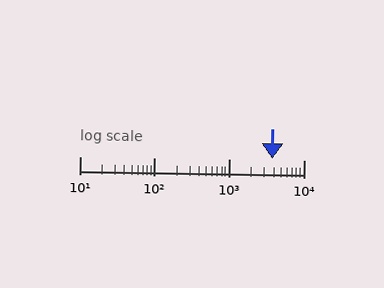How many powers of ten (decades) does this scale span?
The scale spans 3 decades, from 10 to 10000.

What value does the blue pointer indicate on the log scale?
The pointer indicates approximately 3800.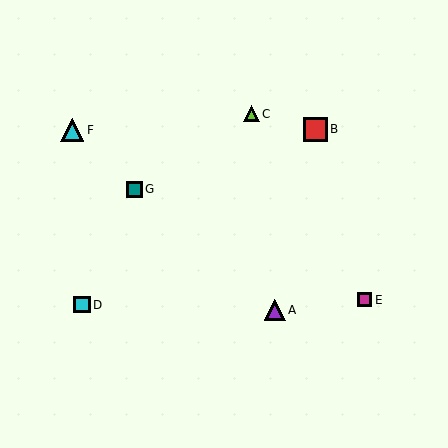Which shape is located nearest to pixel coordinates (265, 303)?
The purple triangle (labeled A) at (275, 310) is nearest to that location.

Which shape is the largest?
The red square (labeled B) is the largest.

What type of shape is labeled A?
Shape A is a purple triangle.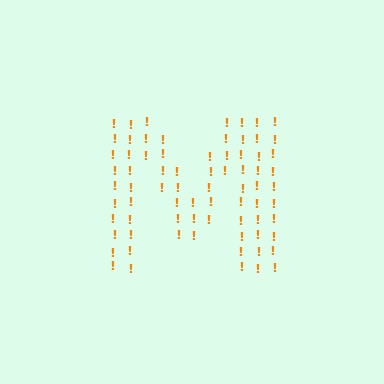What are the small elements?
The small elements are exclamation marks.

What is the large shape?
The large shape is the letter M.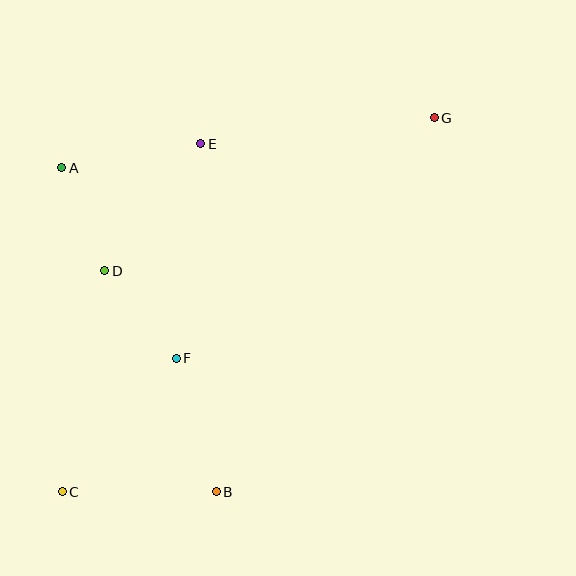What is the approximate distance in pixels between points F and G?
The distance between F and G is approximately 353 pixels.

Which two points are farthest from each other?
Points C and G are farthest from each other.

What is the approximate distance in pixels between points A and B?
The distance between A and B is approximately 359 pixels.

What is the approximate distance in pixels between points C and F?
The distance between C and F is approximately 175 pixels.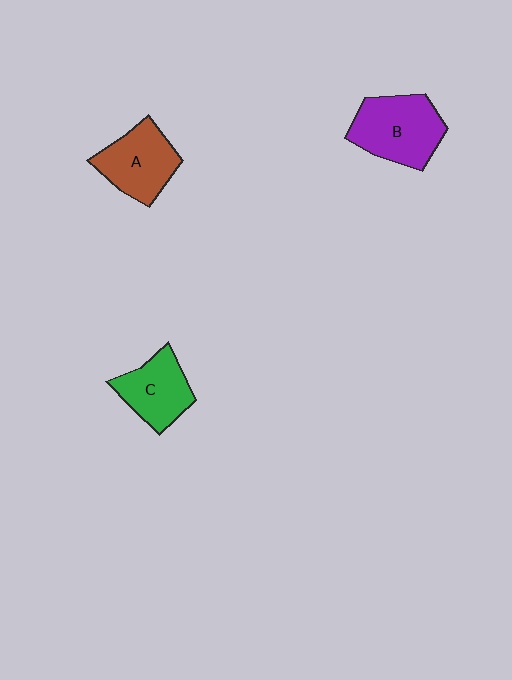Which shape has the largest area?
Shape B (purple).